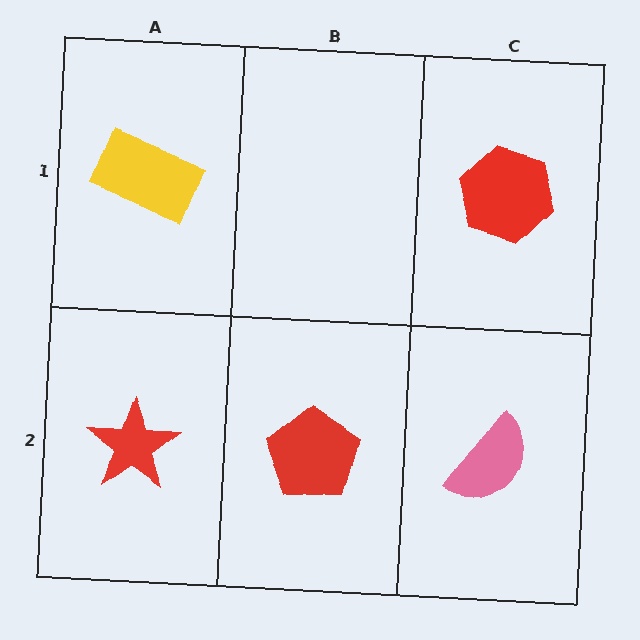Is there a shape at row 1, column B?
No, that cell is empty.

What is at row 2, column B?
A red pentagon.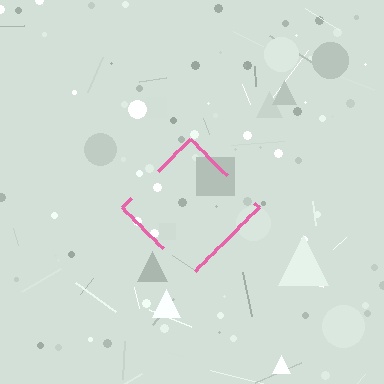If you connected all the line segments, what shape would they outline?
They would outline a diamond.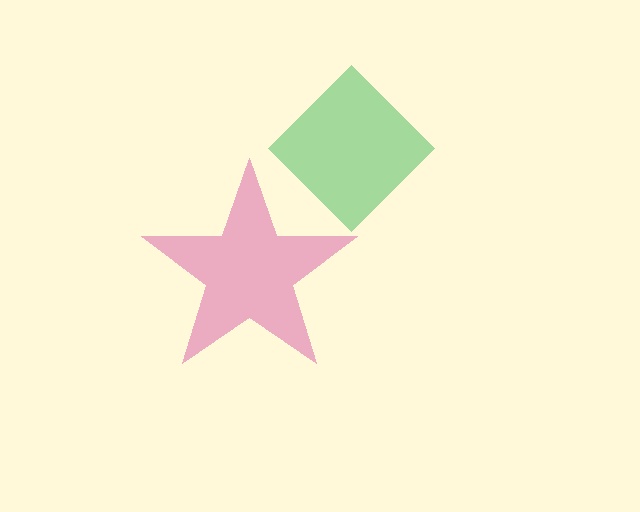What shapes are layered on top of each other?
The layered shapes are: a green diamond, a magenta star.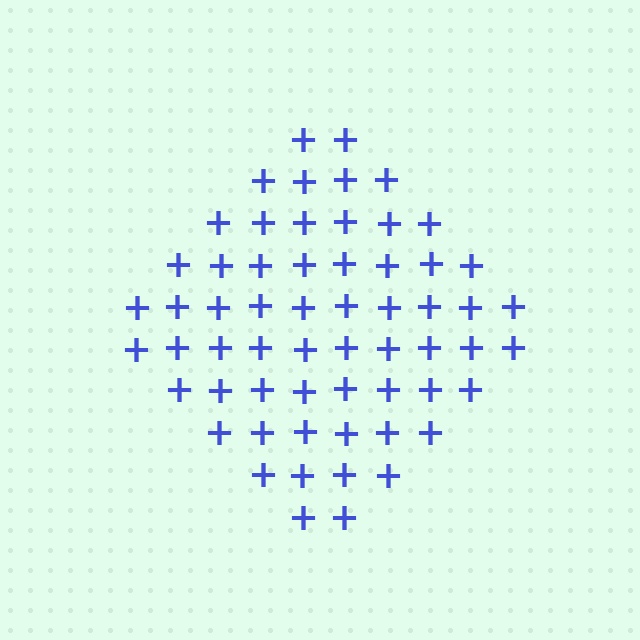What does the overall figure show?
The overall figure shows a diamond.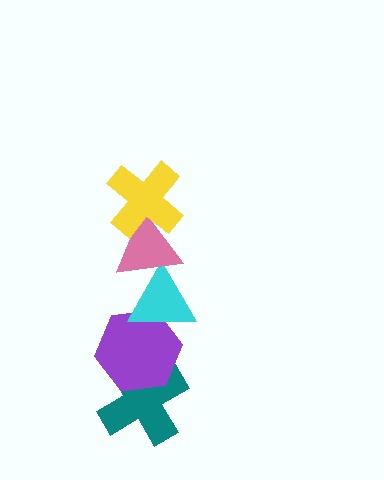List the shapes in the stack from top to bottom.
From top to bottom: the yellow cross, the pink triangle, the cyan triangle, the purple hexagon, the teal cross.